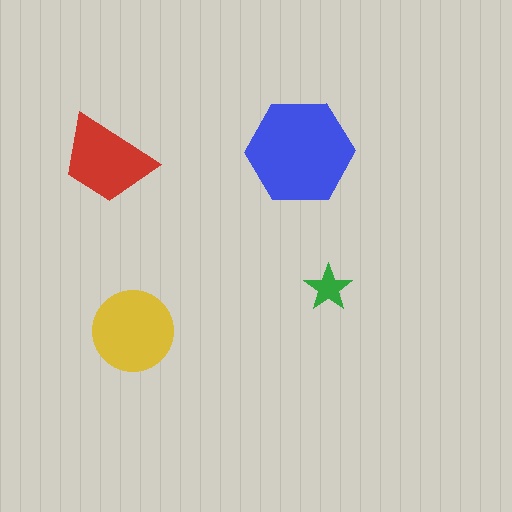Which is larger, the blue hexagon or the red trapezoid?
The blue hexagon.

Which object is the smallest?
The green star.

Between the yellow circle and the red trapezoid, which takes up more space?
The yellow circle.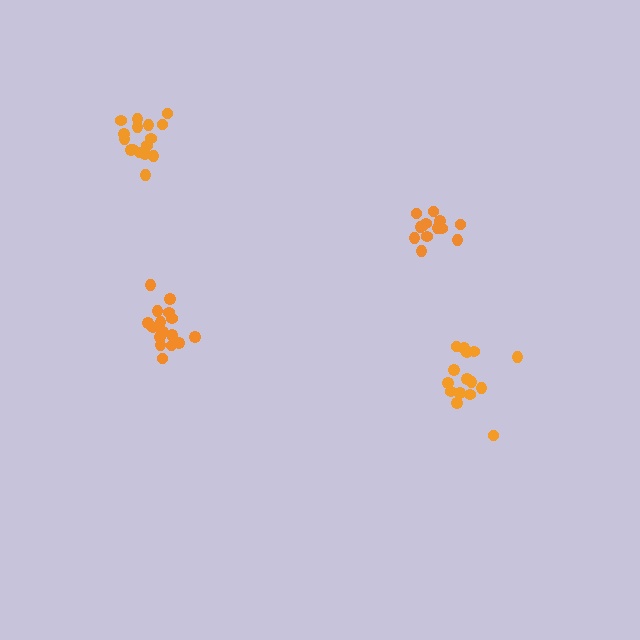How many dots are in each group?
Group 1: 13 dots, Group 2: 16 dots, Group 3: 15 dots, Group 4: 16 dots (60 total).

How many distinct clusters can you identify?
There are 4 distinct clusters.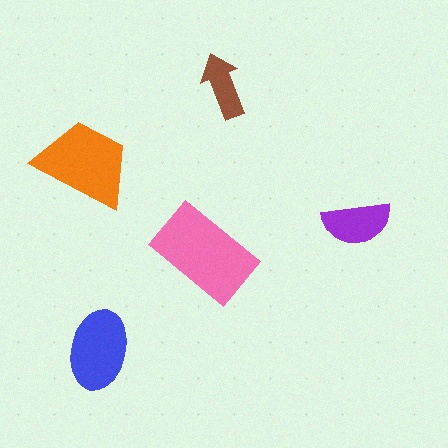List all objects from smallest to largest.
The brown arrow, the purple semicircle, the blue ellipse, the orange trapezoid, the pink rectangle.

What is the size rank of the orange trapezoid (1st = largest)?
2nd.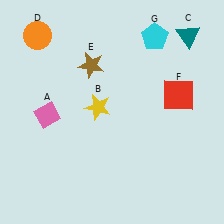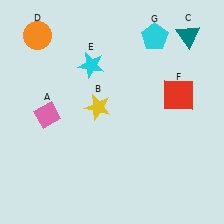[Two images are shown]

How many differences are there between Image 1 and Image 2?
There is 1 difference between the two images.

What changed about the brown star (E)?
In Image 1, E is brown. In Image 2, it changed to cyan.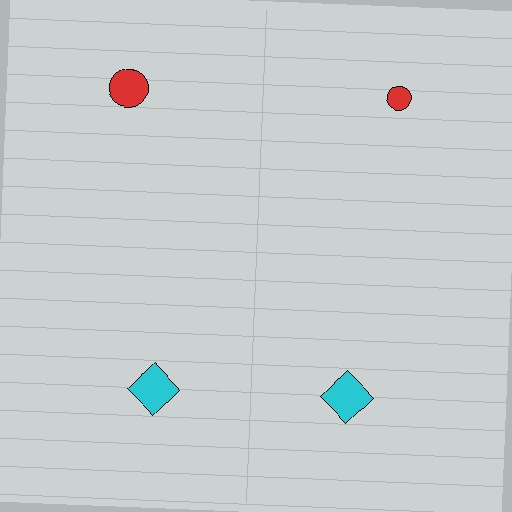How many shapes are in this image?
There are 4 shapes in this image.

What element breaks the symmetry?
The red circle on the right side has a different size than its mirror counterpart.